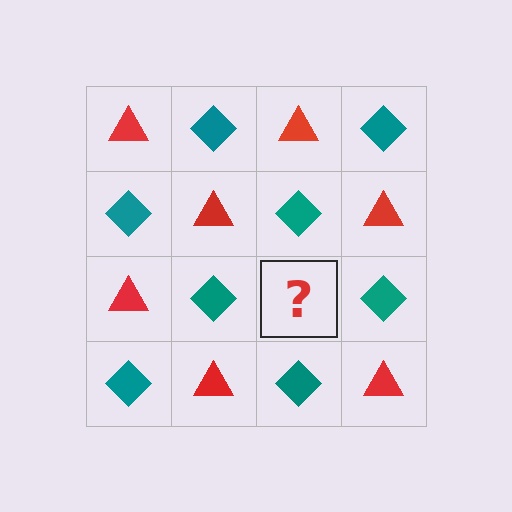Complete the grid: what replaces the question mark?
The question mark should be replaced with a red triangle.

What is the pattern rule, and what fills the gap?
The rule is that it alternates red triangle and teal diamond in a checkerboard pattern. The gap should be filled with a red triangle.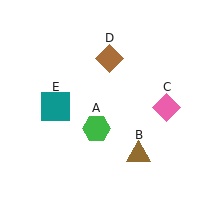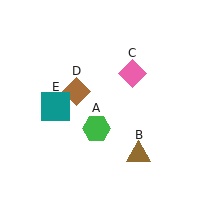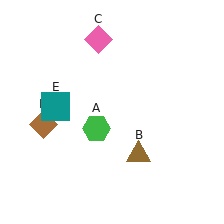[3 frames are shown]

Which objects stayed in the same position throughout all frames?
Green hexagon (object A) and brown triangle (object B) and teal square (object E) remained stationary.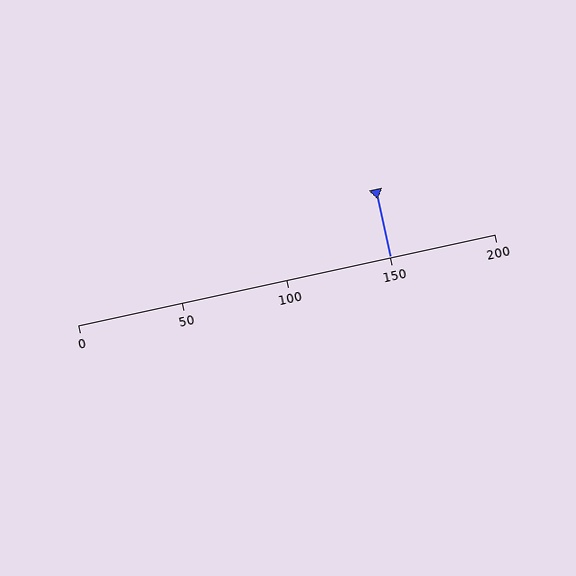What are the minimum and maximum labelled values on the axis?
The axis runs from 0 to 200.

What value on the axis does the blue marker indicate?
The marker indicates approximately 150.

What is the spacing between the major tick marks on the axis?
The major ticks are spaced 50 apart.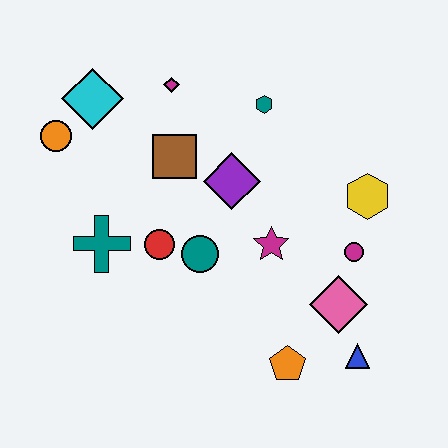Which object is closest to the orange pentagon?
The blue triangle is closest to the orange pentagon.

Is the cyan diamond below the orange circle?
No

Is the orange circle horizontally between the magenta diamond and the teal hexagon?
No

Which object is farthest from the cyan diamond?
The blue triangle is farthest from the cyan diamond.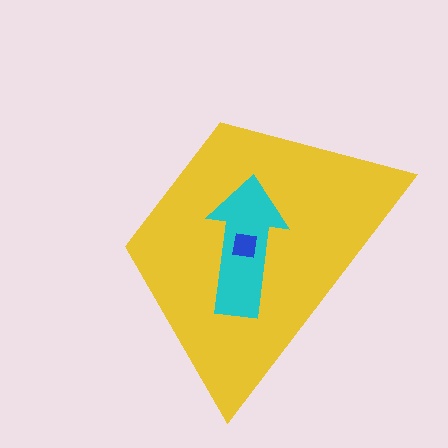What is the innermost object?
The blue square.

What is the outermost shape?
The yellow trapezoid.